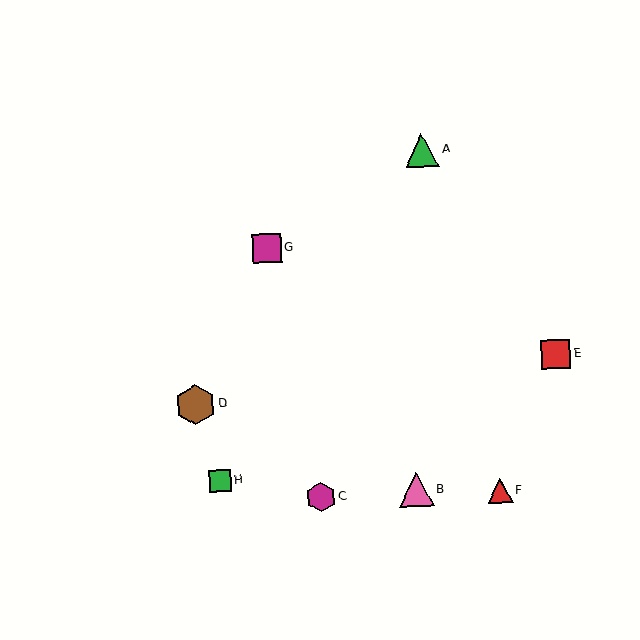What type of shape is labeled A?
Shape A is a green triangle.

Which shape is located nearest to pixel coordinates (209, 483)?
The green square (labeled H) at (220, 480) is nearest to that location.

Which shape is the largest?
The brown hexagon (labeled D) is the largest.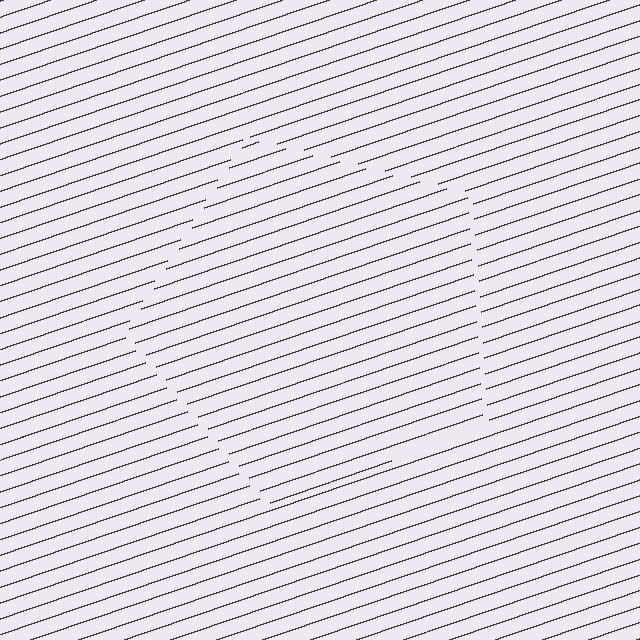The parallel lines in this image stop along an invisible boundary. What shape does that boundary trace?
An illusory pentagon. The interior of the shape contains the same grating, shifted by half a period — the contour is defined by the phase discontinuity where line-ends from the inner and outer gratings abut.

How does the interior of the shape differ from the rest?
The interior of the shape contains the same grating, shifted by half a period — the contour is defined by the phase discontinuity where line-ends from the inner and outer gratings abut.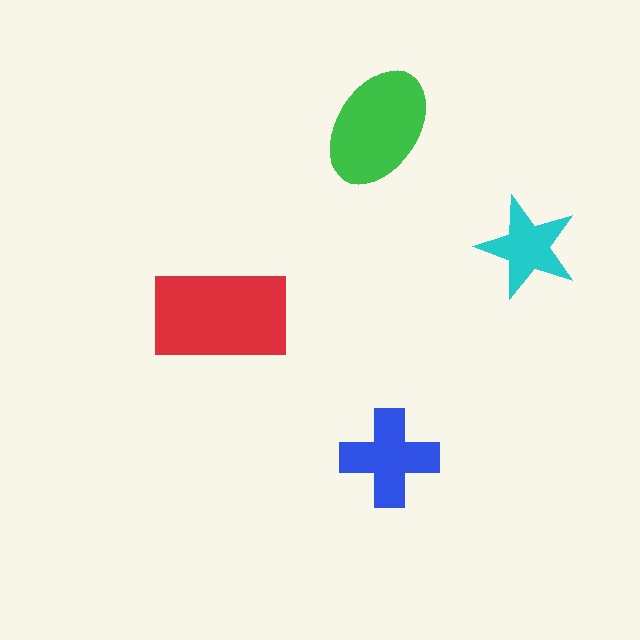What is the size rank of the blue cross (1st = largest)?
3rd.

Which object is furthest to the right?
The cyan star is rightmost.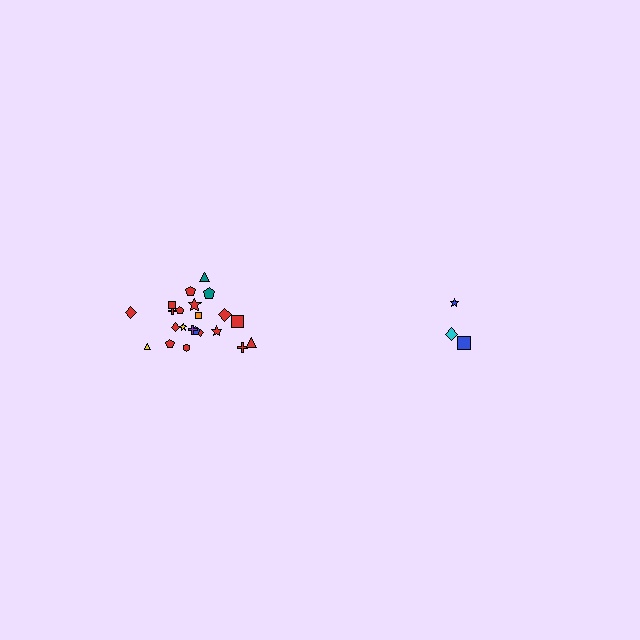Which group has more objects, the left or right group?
The left group.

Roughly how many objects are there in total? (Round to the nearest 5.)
Roughly 25 objects in total.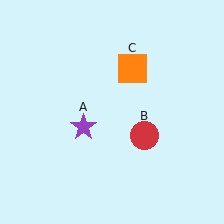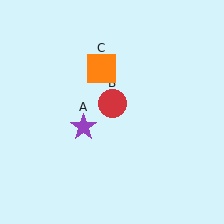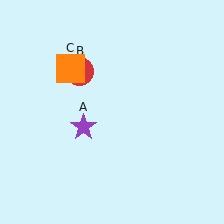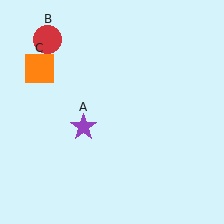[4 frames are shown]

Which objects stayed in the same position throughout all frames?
Purple star (object A) remained stationary.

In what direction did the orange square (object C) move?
The orange square (object C) moved left.